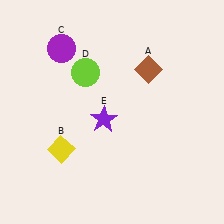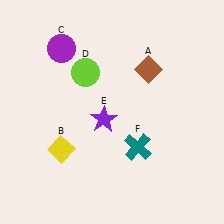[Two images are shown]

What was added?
A teal cross (F) was added in Image 2.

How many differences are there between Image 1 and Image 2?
There is 1 difference between the two images.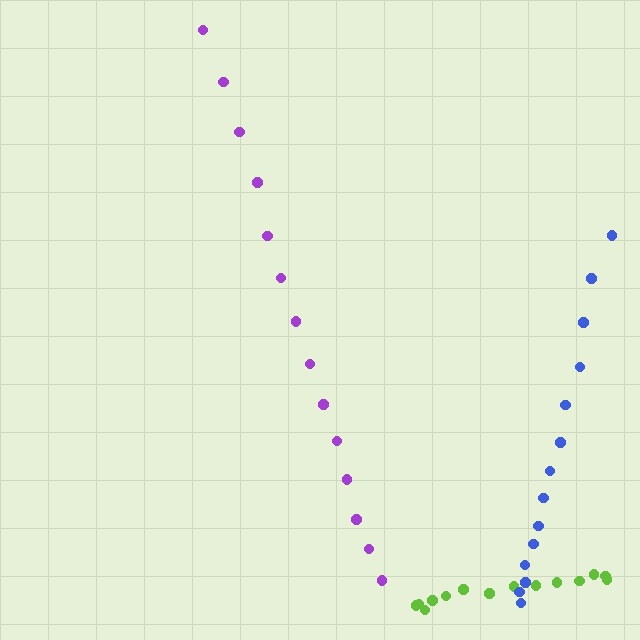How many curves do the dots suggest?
There are 3 distinct paths.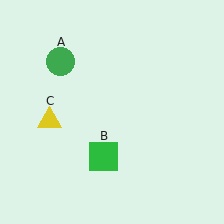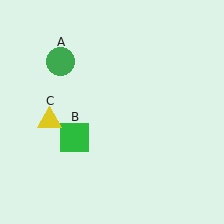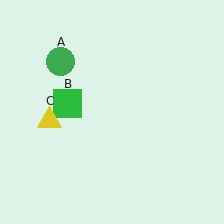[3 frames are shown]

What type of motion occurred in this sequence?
The green square (object B) rotated clockwise around the center of the scene.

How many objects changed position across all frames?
1 object changed position: green square (object B).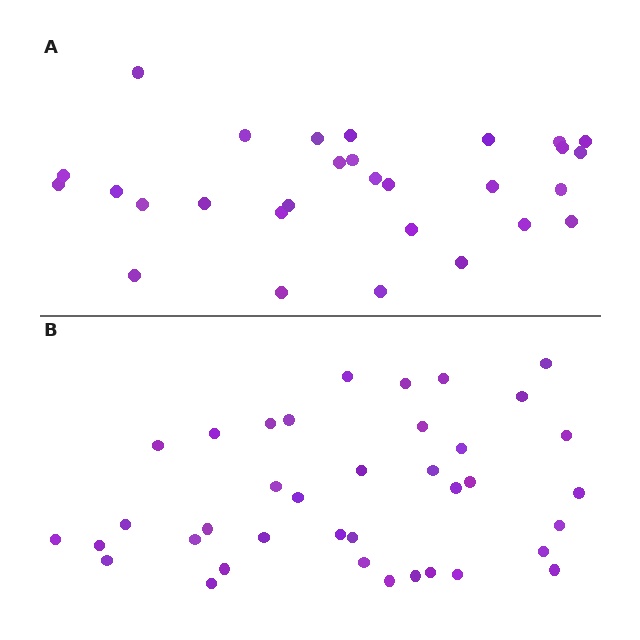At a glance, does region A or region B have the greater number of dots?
Region B (the bottom region) has more dots.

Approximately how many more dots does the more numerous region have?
Region B has roughly 8 or so more dots than region A.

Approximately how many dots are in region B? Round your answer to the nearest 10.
About 40 dots. (The exact count is 38, which rounds to 40.)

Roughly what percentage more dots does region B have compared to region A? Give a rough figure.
About 30% more.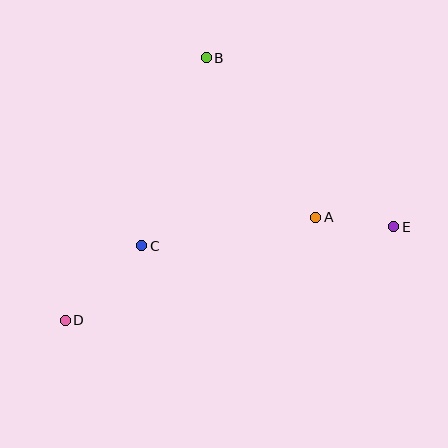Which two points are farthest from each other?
Points D and E are farthest from each other.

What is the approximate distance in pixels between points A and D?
The distance between A and D is approximately 271 pixels.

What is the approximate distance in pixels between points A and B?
The distance between A and B is approximately 194 pixels.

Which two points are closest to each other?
Points A and E are closest to each other.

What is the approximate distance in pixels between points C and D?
The distance between C and D is approximately 107 pixels.